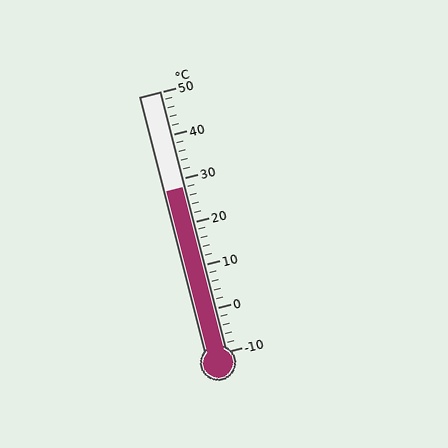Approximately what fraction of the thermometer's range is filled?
The thermometer is filled to approximately 65% of its range.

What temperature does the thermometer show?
The thermometer shows approximately 28°C.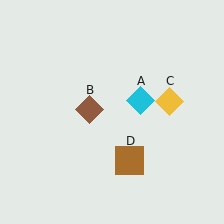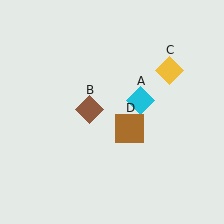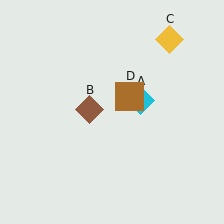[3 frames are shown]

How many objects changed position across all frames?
2 objects changed position: yellow diamond (object C), brown square (object D).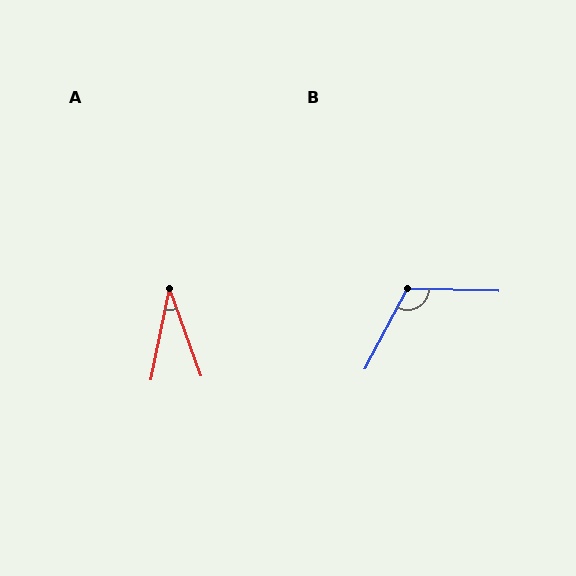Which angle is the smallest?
A, at approximately 32 degrees.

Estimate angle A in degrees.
Approximately 32 degrees.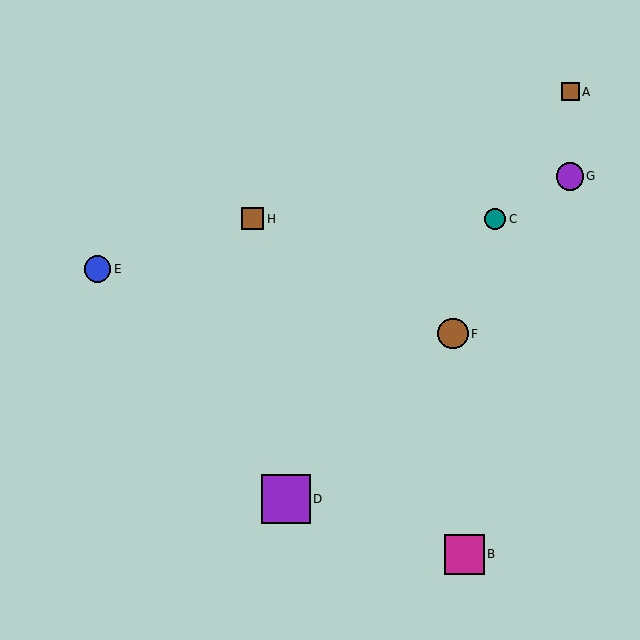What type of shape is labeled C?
Shape C is a teal circle.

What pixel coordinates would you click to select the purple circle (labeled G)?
Click at (570, 176) to select the purple circle G.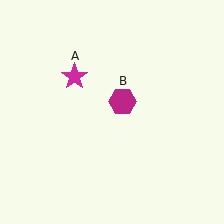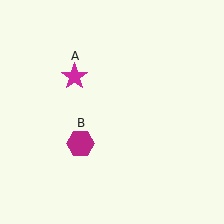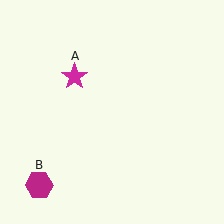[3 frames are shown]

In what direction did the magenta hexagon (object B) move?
The magenta hexagon (object B) moved down and to the left.